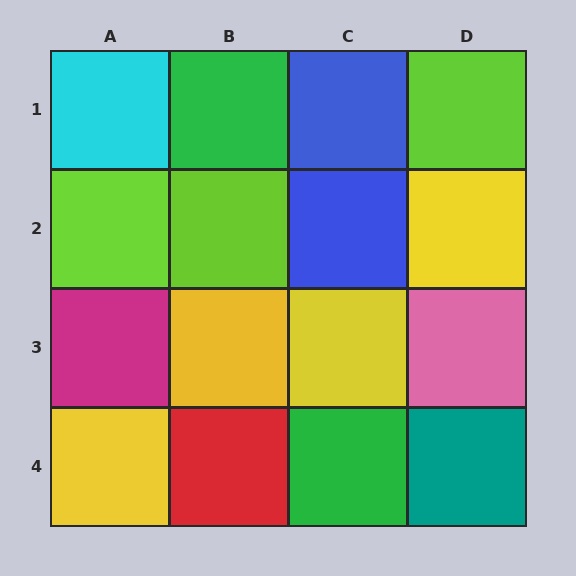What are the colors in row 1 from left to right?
Cyan, green, blue, lime.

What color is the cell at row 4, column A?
Yellow.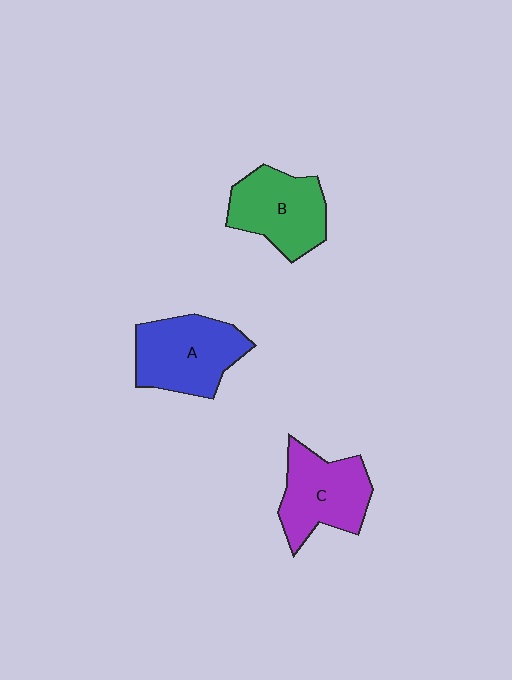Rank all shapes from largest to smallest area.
From largest to smallest: A (blue), C (purple), B (green).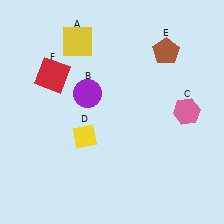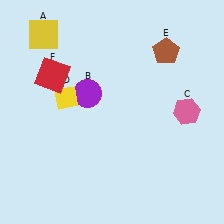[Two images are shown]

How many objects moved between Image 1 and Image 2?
2 objects moved between the two images.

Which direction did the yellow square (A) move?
The yellow square (A) moved left.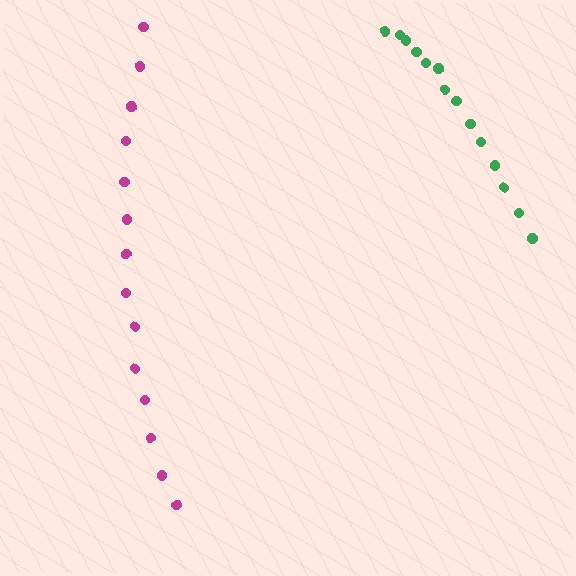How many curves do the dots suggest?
There are 2 distinct paths.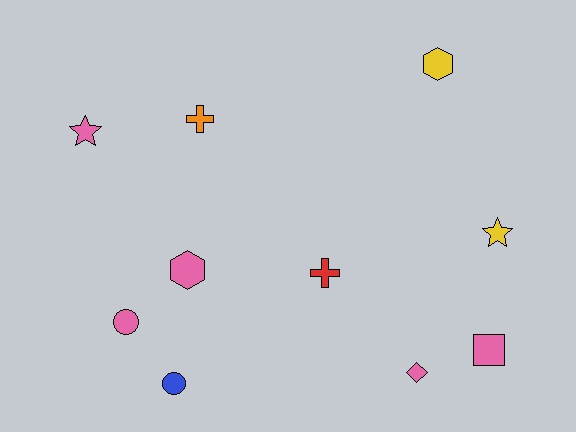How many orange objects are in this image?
There is 1 orange object.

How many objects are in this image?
There are 10 objects.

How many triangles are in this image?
There are no triangles.